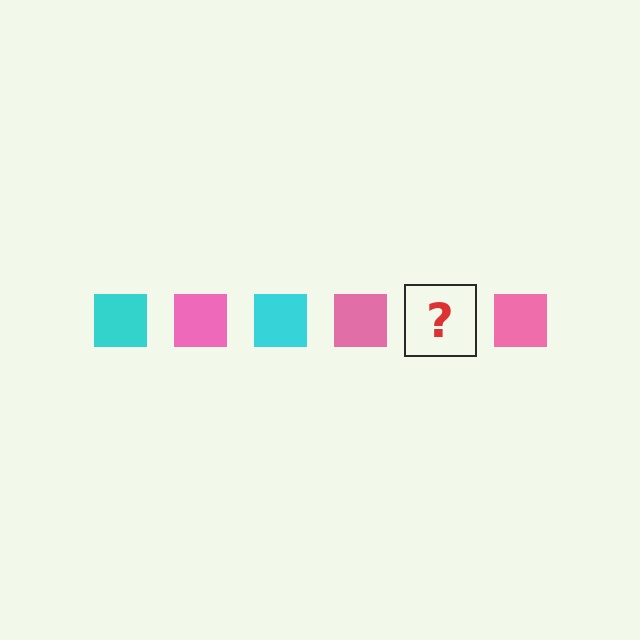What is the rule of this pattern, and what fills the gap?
The rule is that the pattern cycles through cyan, pink squares. The gap should be filled with a cyan square.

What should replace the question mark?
The question mark should be replaced with a cyan square.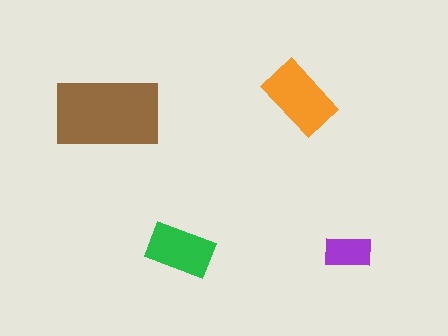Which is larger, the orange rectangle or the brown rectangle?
The brown one.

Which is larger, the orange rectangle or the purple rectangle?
The orange one.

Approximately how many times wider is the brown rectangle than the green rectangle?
About 1.5 times wider.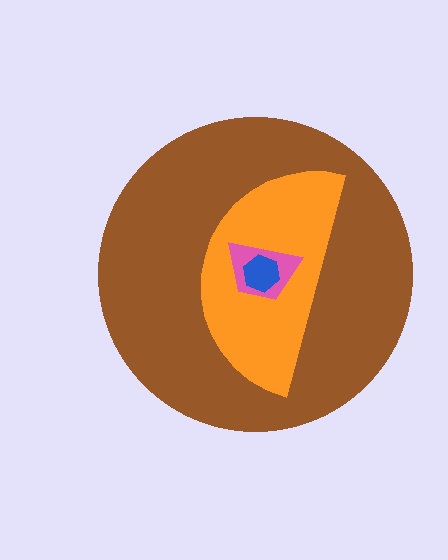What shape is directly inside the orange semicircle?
The pink trapezoid.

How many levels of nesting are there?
4.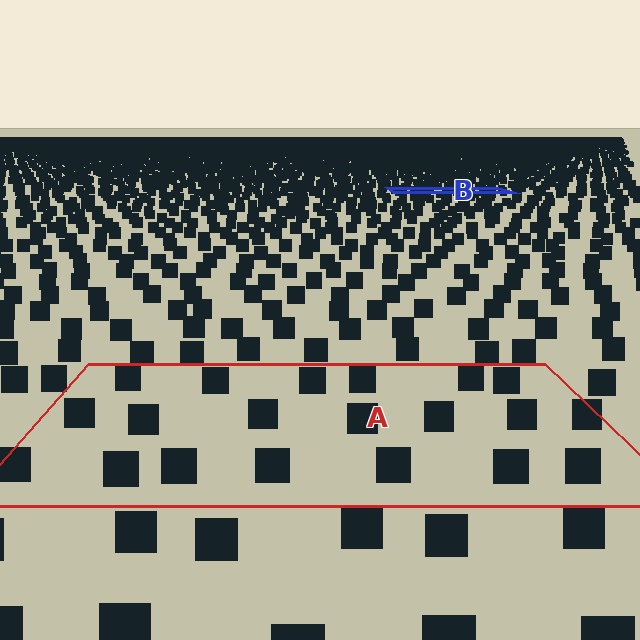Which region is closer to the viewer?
Region A is closer. The texture elements there are larger and more spread out.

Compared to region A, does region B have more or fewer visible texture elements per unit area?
Region B has more texture elements per unit area — they are packed more densely because it is farther away.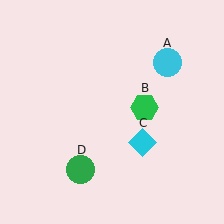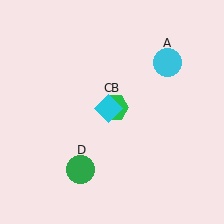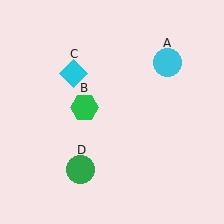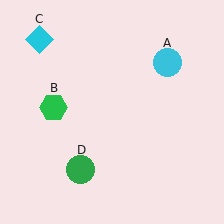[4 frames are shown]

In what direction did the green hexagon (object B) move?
The green hexagon (object B) moved left.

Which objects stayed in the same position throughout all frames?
Cyan circle (object A) and green circle (object D) remained stationary.